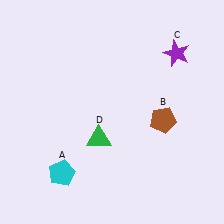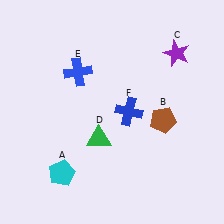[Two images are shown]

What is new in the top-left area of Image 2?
A blue cross (E) was added in the top-left area of Image 2.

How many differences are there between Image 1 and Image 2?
There are 2 differences between the two images.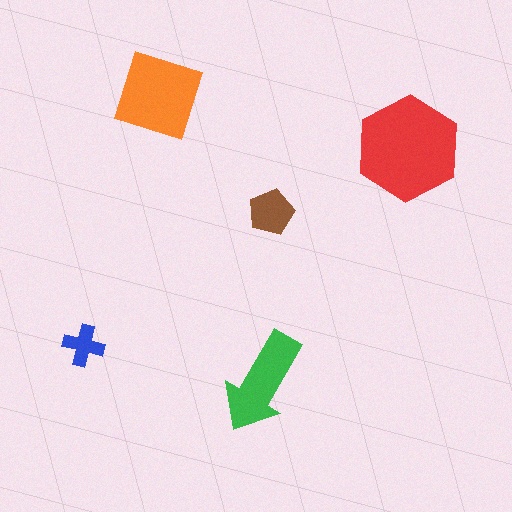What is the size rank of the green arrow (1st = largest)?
3rd.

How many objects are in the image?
There are 5 objects in the image.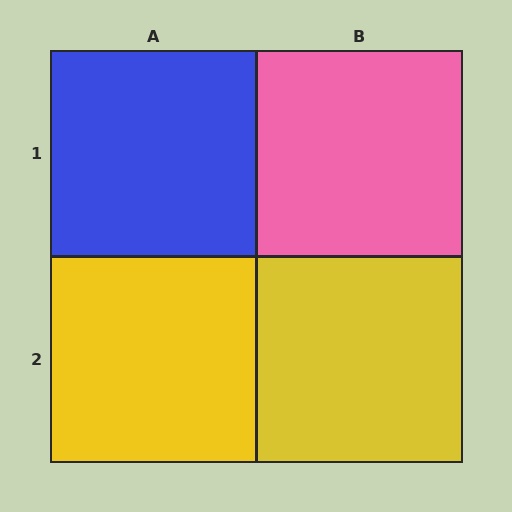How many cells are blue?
1 cell is blue.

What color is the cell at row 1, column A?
Blue.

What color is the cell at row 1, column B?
Pink.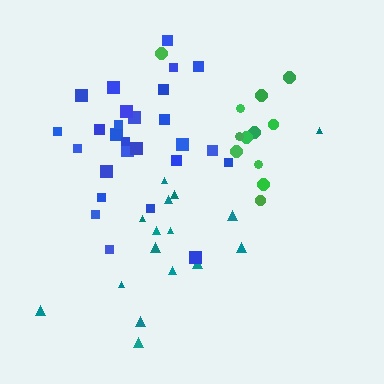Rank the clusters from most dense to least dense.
blue, green, teal.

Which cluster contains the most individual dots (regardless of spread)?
Blue (27).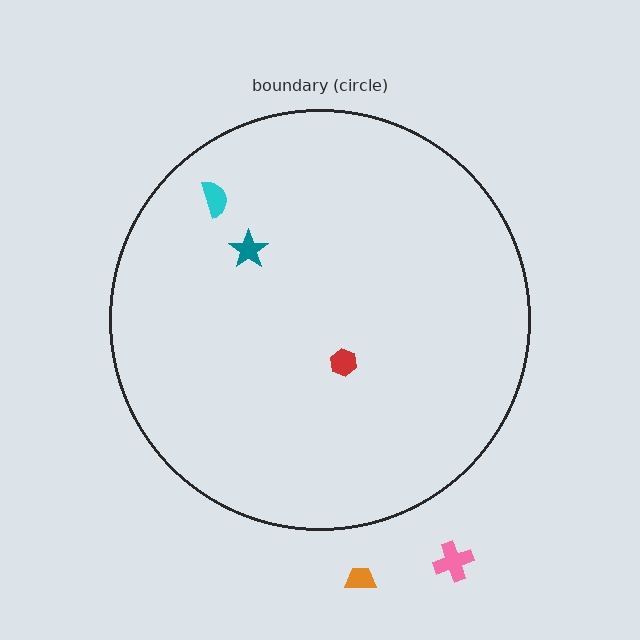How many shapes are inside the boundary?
3 inside, 2 outside.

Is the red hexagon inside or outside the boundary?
Inside.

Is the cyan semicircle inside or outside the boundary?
Inside.